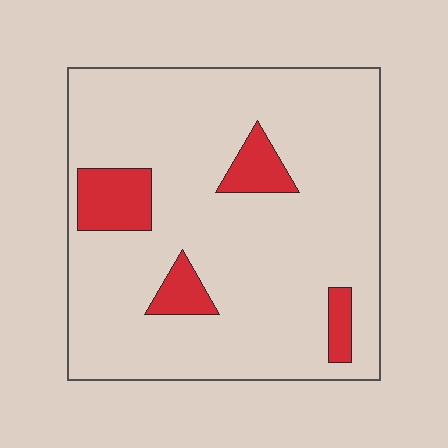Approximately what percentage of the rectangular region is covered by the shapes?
Approximately 10%.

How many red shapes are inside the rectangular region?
4.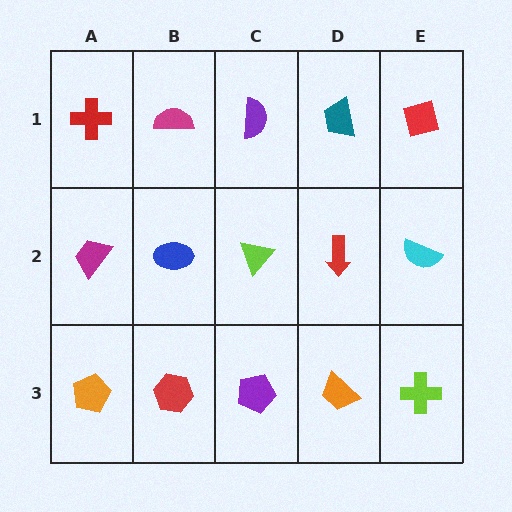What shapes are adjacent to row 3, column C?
A lime triangle (row 2, column C), a red hexagon (row 3, column B), an orange trapezoid (row 3, column D).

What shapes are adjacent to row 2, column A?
A red cross (row 1, column A), an orange pentagon (row 3, column A), a blue ellipse (row 2, column B).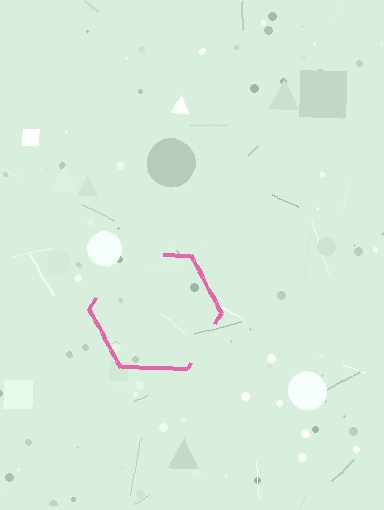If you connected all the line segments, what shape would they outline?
They would outline a hexagon.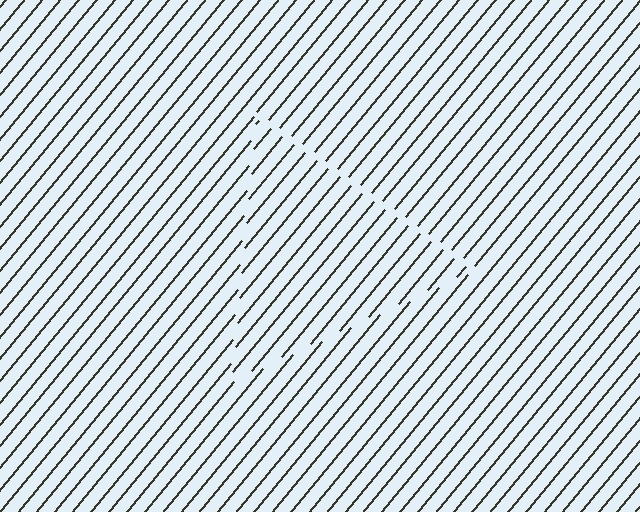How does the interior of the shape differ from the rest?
The interior of the shape contains the same grating, shifted by half a period — the contour is defined by the phase discontinuity where line-ends from the inner and outer gratings abut.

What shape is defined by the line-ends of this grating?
An illusory triangle. The interior of the shape contains the same grating, shifted by half a period — the contour is defined by the phase discontinuity where line-ends from the inner and outer gratings abut.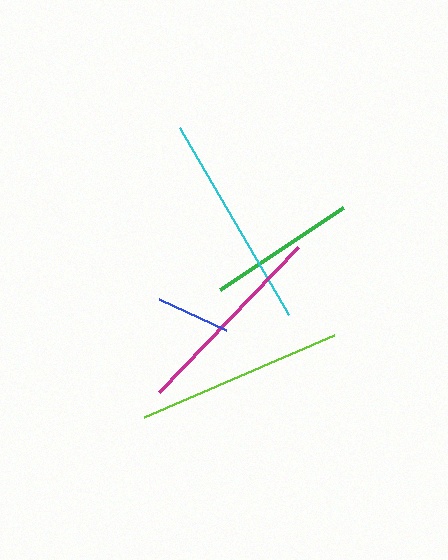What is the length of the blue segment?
The blue segment is approximately 75 pixels long.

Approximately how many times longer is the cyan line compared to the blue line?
The cyan line is approximately 2.9 times the length of the blue line.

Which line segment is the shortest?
The blue line is the shortest at approximately 75 pixels.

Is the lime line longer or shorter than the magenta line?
The lime line is longer than the magenta line.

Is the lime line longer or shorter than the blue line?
The lime line is longer than the blue line.